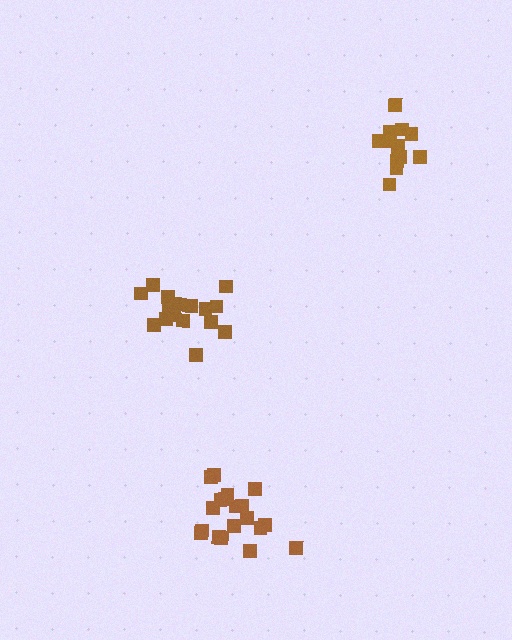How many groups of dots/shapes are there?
There are 3 groups.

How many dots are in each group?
Group 1: 16 dots, Group 2: 19 dots, Group 3: 15 dots (50 total).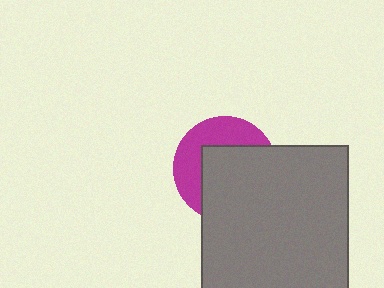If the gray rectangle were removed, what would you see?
You would see the complete magenta circle.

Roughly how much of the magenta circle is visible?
A small part of it is visible (roughly 41%).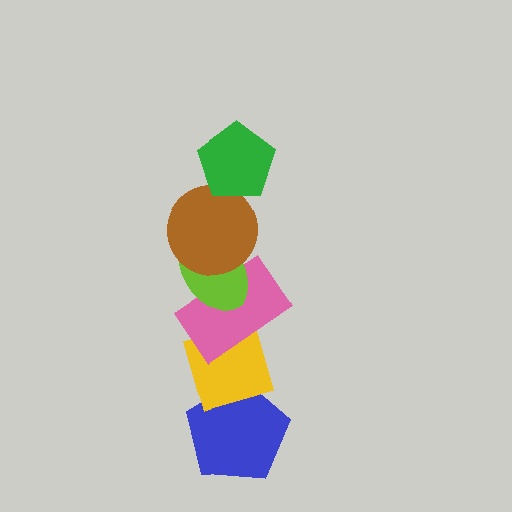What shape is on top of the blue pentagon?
The yellow diamond is on top of the blue pentagon.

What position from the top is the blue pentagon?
The blue pentagon is 6th from the top.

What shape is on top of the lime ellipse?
The brown circle is on top of the lime ellipse.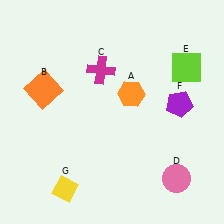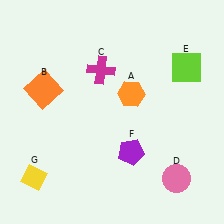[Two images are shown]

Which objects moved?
The objects that moved are: the purple pentagon (F), the yellow diamond (G).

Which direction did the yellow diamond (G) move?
The yellow diamond (G) moved left.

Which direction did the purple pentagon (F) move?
The purple pentagon (F) moved left.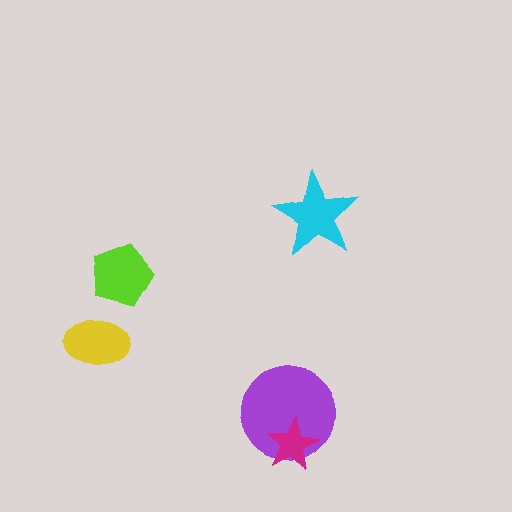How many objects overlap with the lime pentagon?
0 objects overlap with the lime pentagon.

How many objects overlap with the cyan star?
0 objects overlap with the cyan star.